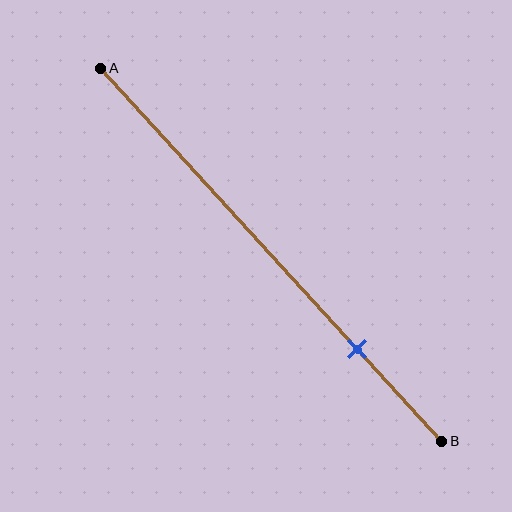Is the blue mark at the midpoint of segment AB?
No, the mark is at about 75% from A, not at the 50% midpoint.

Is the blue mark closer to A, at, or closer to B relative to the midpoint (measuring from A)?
The blue mark is closer to point B than the midpoint of segment AB.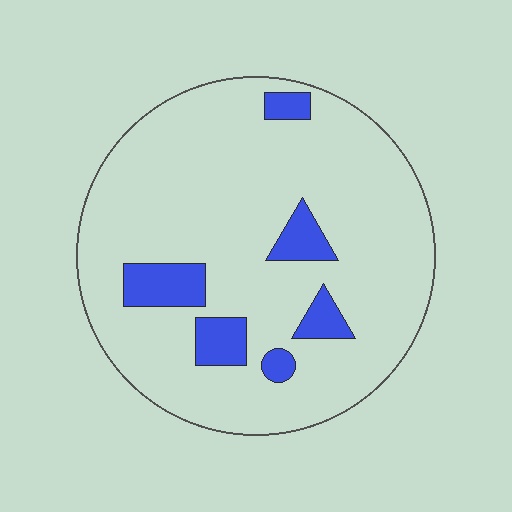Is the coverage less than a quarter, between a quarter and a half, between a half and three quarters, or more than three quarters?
Less than a quarter.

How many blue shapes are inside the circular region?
6.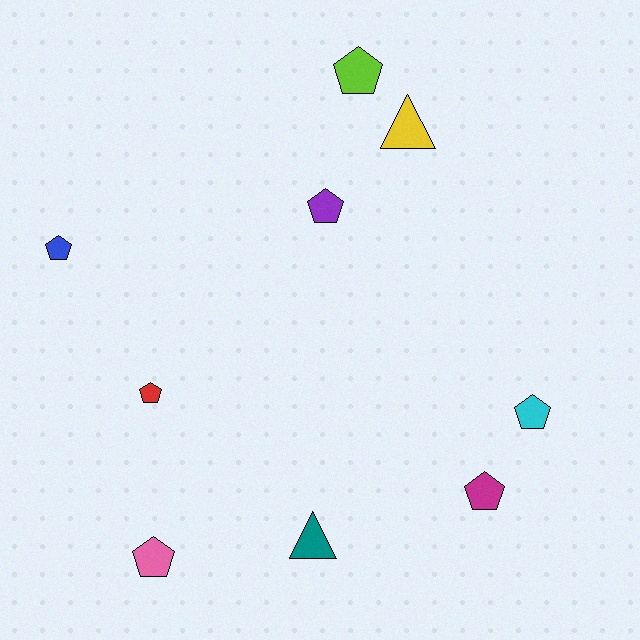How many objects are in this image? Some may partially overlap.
There are 9 objects.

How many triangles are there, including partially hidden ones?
There are 2 triangles.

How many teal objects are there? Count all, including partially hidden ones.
There is 1 teal object.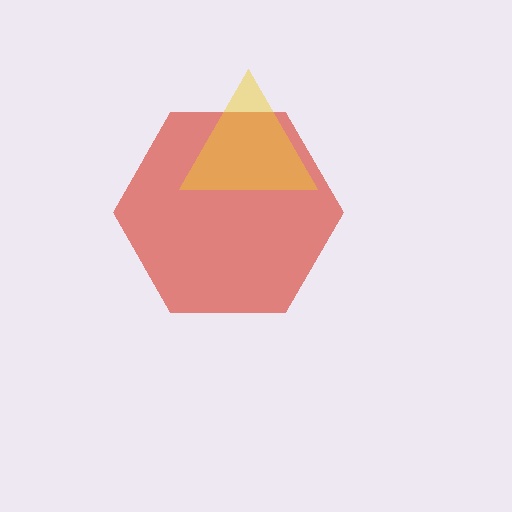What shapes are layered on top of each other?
The layered shapes are: a red hexagon, a yellow triangle.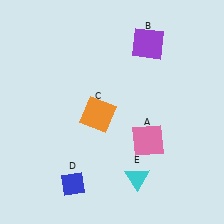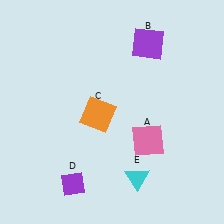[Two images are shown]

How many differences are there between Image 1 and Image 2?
There is 1 difference between the two images.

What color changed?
The diamond (D) changed from blue in Image 1 to purple in Image 2.